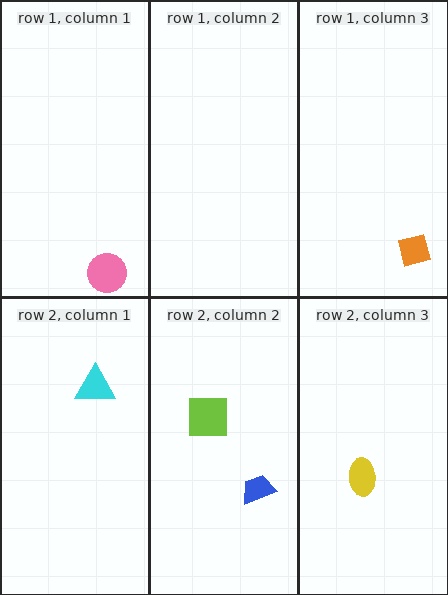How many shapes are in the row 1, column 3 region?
1.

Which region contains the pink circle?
The row 1, column 1 region.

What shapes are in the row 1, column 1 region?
The pink circle.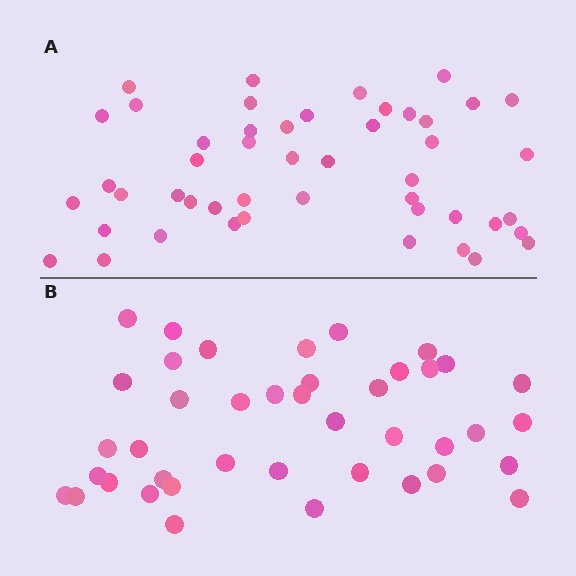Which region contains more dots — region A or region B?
Region A (the top region) has more dots.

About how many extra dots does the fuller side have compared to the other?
Region A has roughly 8 or so more dots than region B.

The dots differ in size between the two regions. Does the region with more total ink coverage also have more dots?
No. Region B has more total ink coverage because its dots are larger, but region A actually contains more individual dots. Total area can be misleading — the number of items is what matters here.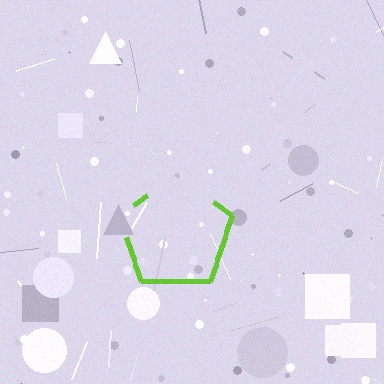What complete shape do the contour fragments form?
The contour fragments form a pentagon.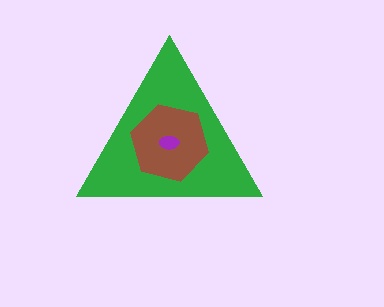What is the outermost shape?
The green triangle.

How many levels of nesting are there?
3.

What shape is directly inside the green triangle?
The brown hexagon.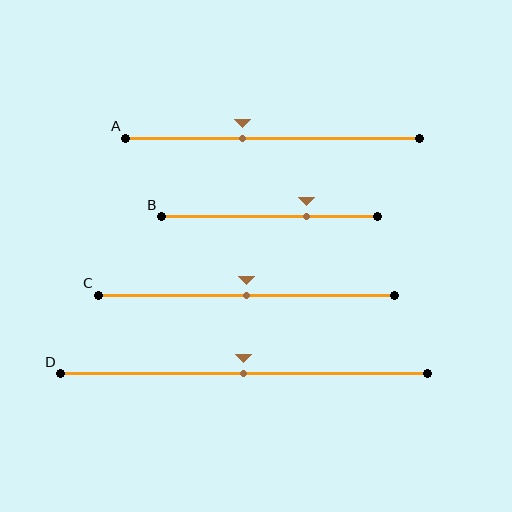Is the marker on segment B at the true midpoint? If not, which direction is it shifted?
No, the marker on segment B is shifted to the right by about 17% of the segment length.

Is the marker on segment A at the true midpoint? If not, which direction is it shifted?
No, the marker on segment A is shifted to the left by about 10% of the segment length.